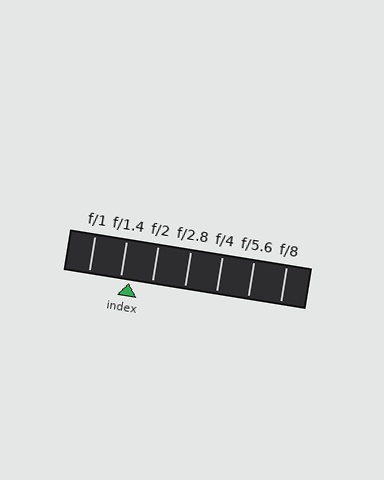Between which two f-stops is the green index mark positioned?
The index mark is between f/1.4 and f/2.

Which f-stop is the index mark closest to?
The index mark is closest to f/1.4.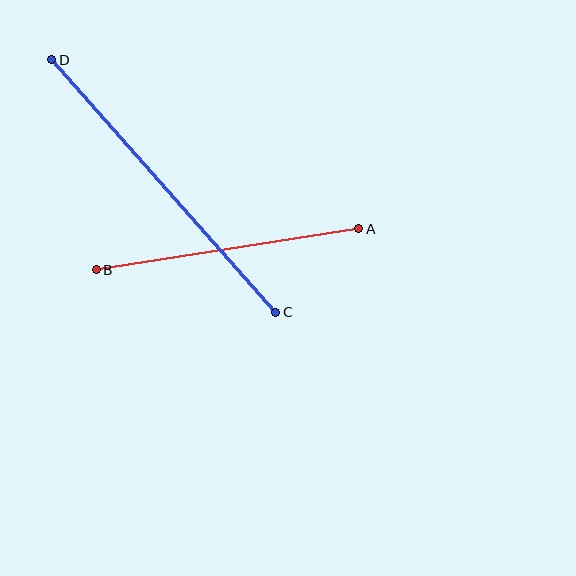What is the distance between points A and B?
The distance is approximately 265 pixels.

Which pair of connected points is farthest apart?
Points C and D are farthest apart.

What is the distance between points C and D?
The distance is approximately 337 pixels.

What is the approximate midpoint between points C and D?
The midpoint is at approximately (164, 186) pixels.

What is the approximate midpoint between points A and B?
The midpoint is at approximately (227, 249) pixels.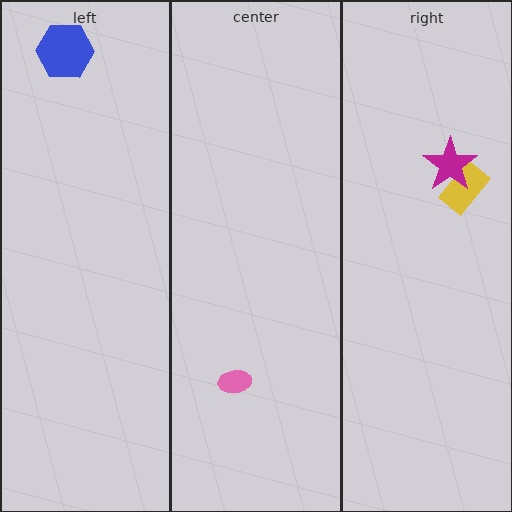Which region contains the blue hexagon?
The left region.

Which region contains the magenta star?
The right region.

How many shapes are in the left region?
1.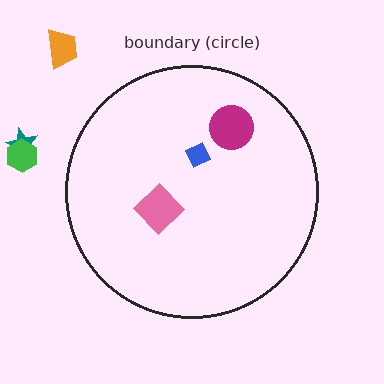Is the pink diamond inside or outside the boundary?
Inside.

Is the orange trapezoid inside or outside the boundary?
Outside.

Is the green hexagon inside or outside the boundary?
Outside.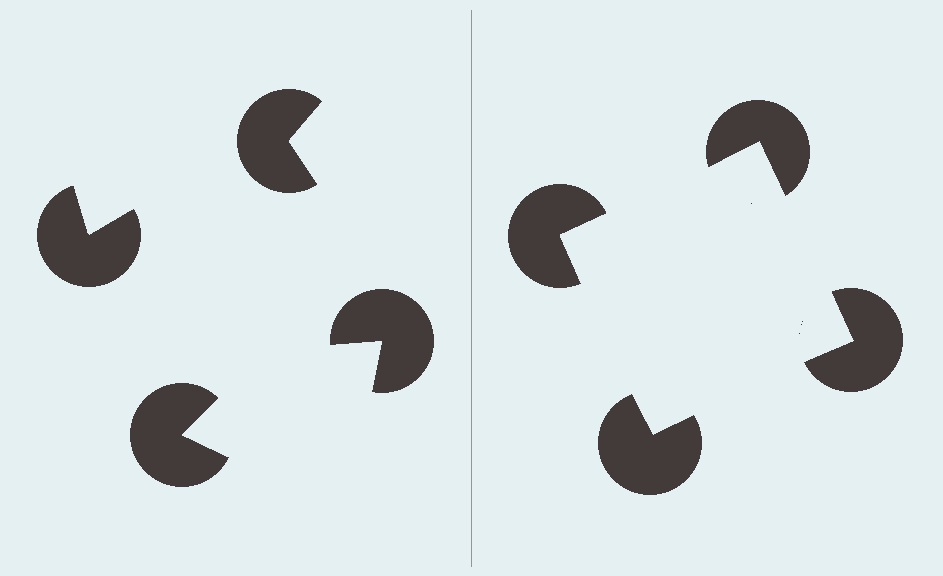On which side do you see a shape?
An illusory square appears on the right side. On the left side the wedge cuts are rotated, so no coherent shape forms.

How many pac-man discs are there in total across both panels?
8 — 4 on each side.